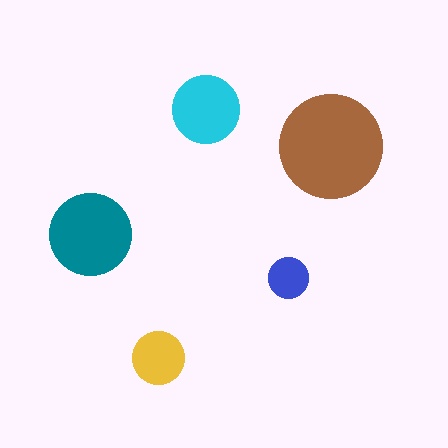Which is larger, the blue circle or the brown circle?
The brown one.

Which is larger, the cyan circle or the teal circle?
The teal one.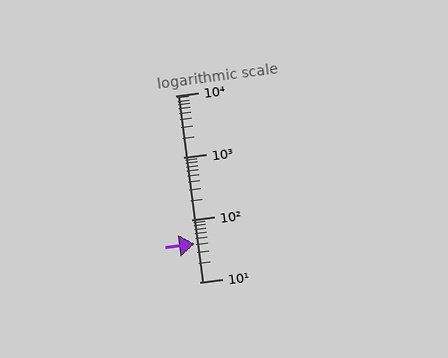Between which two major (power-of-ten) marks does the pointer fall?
The pointer is between 10 and 100.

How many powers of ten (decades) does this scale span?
The scale spans 3 decades, from 10 to 10000.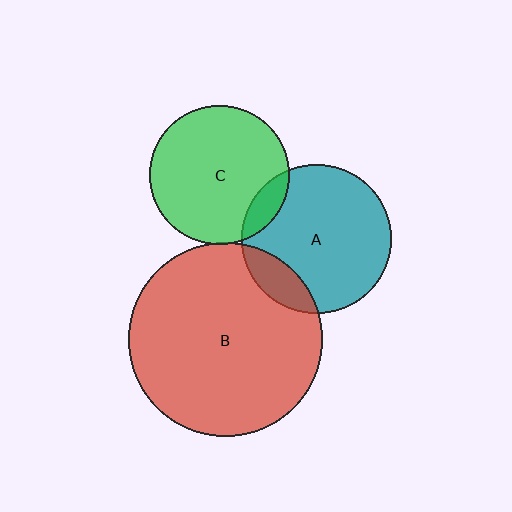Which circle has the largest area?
Circle B (red).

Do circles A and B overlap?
Yes.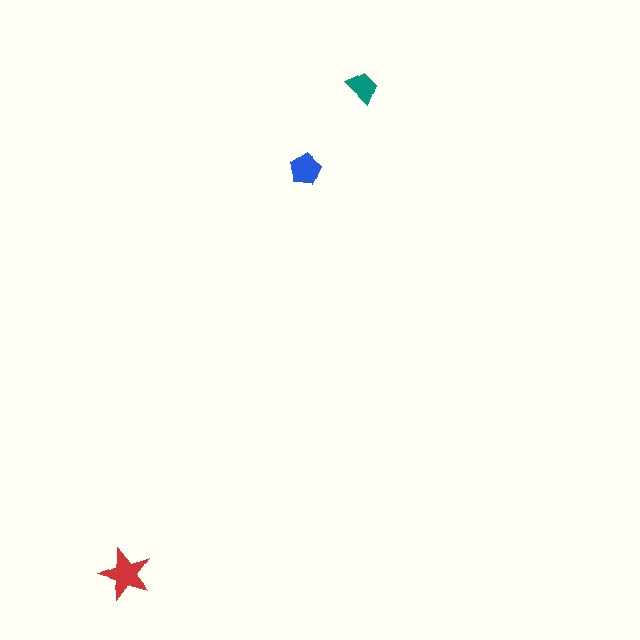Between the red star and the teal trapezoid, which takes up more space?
The red star.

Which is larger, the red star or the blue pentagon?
The red star.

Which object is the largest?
The red star.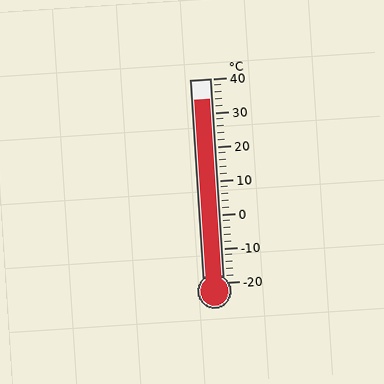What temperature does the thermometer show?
The thermometer shows approximately 34°C.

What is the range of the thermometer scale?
The thermometer scale ranges from -20°C to 40°C.